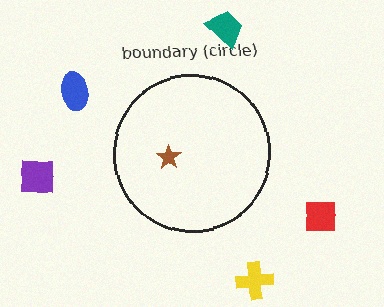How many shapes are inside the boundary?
1 inside, 5 outside.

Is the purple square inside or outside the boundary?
Outside.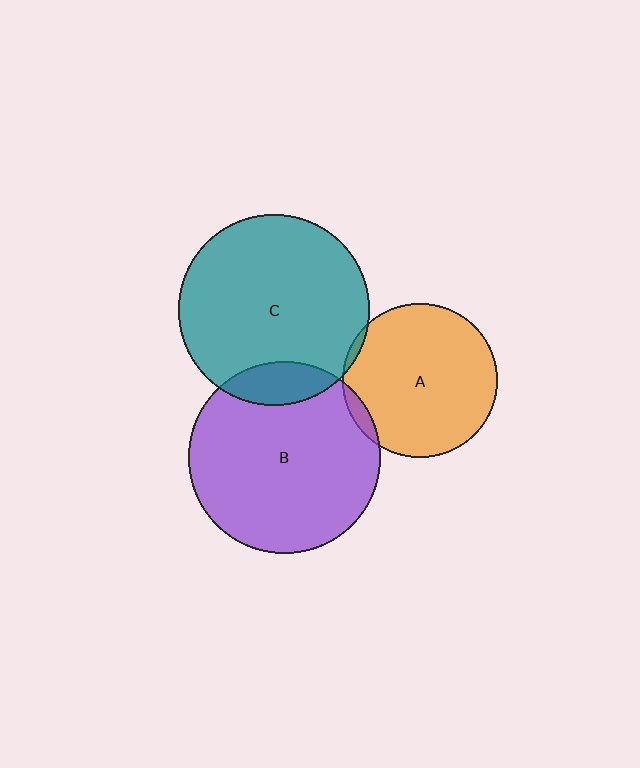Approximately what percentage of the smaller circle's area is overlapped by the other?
Approximately 5%.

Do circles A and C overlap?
Yes.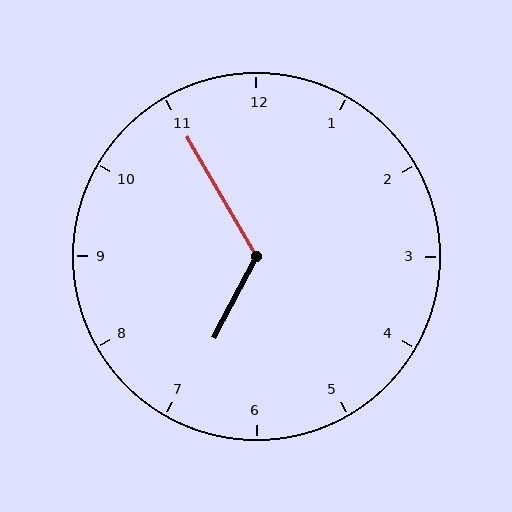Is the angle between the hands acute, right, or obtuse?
It is obtuse.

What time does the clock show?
6:55.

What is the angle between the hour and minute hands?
Approximately 122 degrees.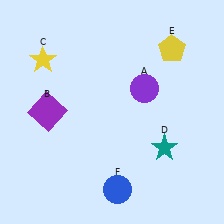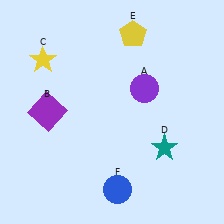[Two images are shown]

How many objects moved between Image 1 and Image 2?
1 object moved between the two images.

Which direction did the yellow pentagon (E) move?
The yellow pentagon (E) moved left.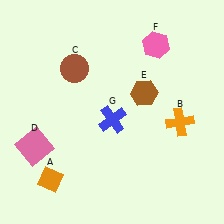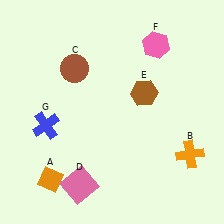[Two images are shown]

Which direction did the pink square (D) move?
The pink square (D) moved right.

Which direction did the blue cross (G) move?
The blue cross (G) moved left.